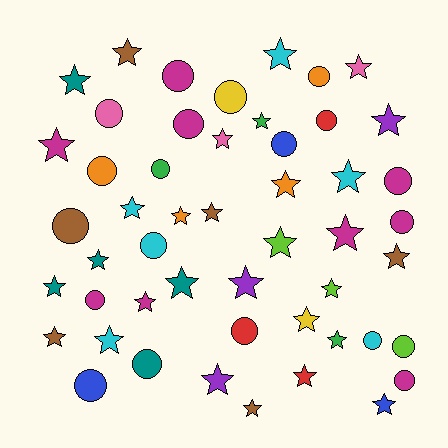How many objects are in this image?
There are 50 objects.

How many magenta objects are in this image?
There are 9 magenta objects.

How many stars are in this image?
There are 30 stars.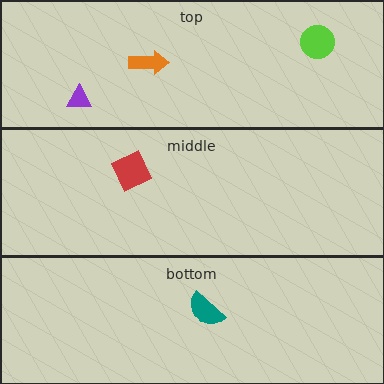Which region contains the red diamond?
The middle region.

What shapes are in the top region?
The lime circle, the orange arrow, the purple triangle.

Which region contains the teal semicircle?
The bottom region.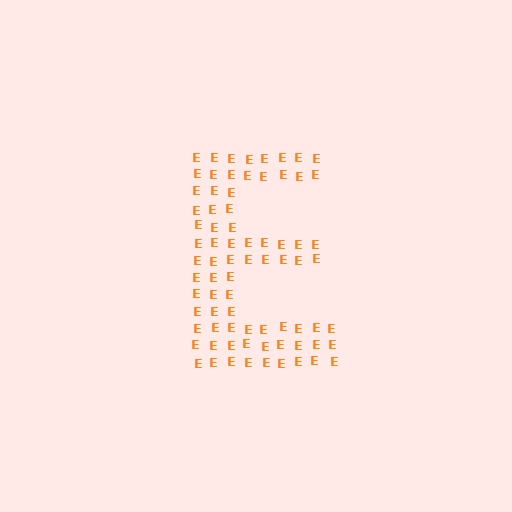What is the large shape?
The large shape is the letter E.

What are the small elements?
The small elements are letter E's.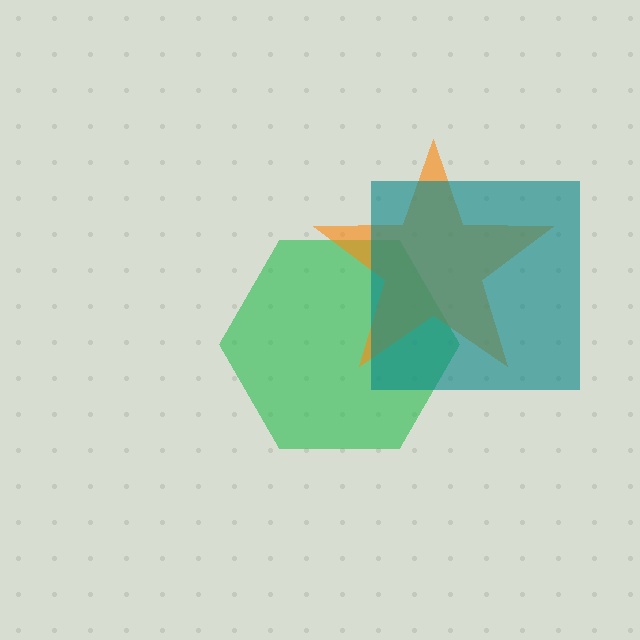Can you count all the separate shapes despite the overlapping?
Yes, there are 3 separate shapes.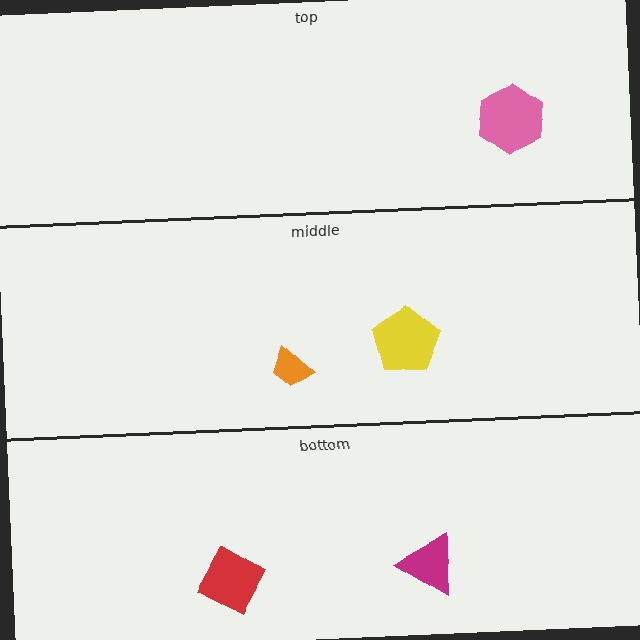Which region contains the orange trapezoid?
The middle region.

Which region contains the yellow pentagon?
The middle region.